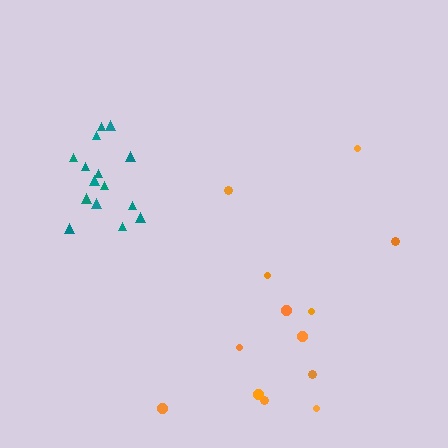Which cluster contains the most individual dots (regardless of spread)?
Teal (15).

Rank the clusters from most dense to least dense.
teal, orange.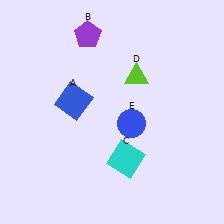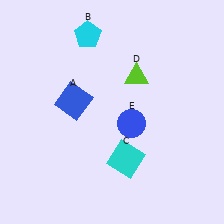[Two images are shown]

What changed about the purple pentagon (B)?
In Image 1, B is purple. In Image 2, it changed to cyan.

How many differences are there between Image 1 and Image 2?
There is 1 difference between the two images.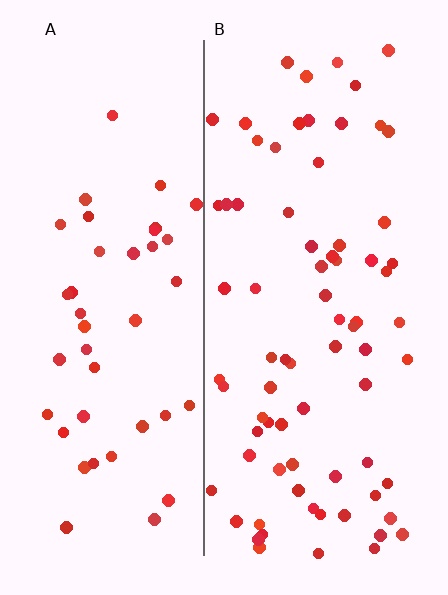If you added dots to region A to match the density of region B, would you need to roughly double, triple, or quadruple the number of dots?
Approximately double.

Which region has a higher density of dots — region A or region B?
B (the right).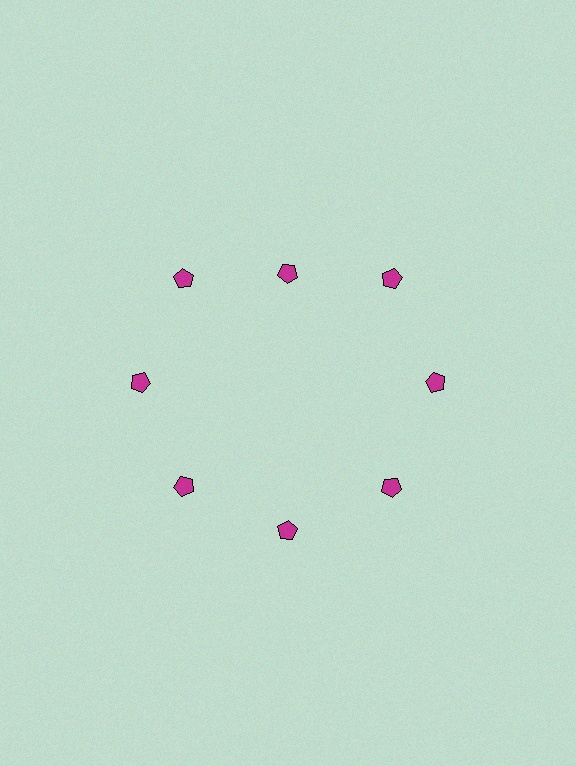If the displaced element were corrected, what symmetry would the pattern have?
It would have 8-fold rotational symmetry — the pattern would map onto itself every 45 degrees.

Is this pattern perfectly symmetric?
No. The 8 magenta pentagons are arranged in a ring, but one element near the 12 o'clock position is pulled inward toward the center, breaking the 8-fold rotational symmetry.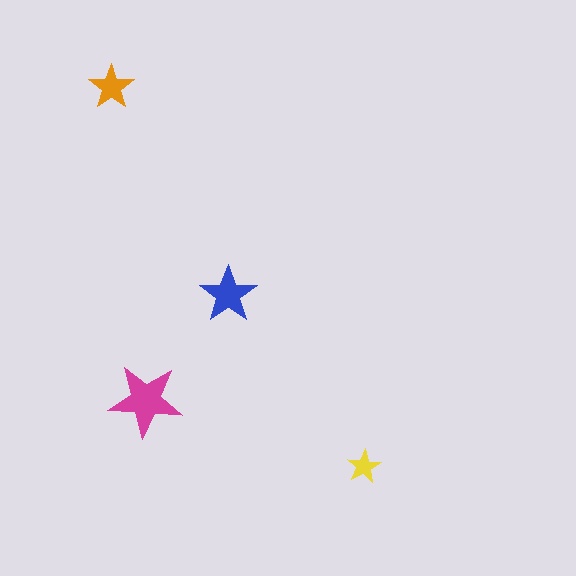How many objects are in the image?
There are 4 objects in the image.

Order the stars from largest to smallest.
the magenta one, the blue one, the orange one, the yellow one.